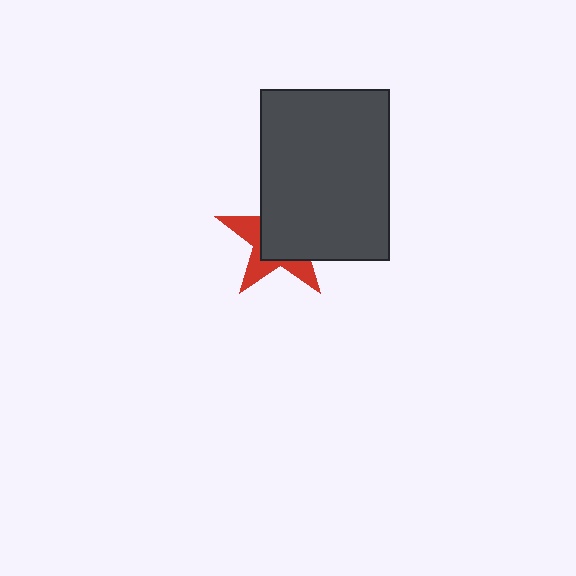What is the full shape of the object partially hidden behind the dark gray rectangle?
The partially hidden object is a red star.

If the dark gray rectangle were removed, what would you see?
You would see the complete red star.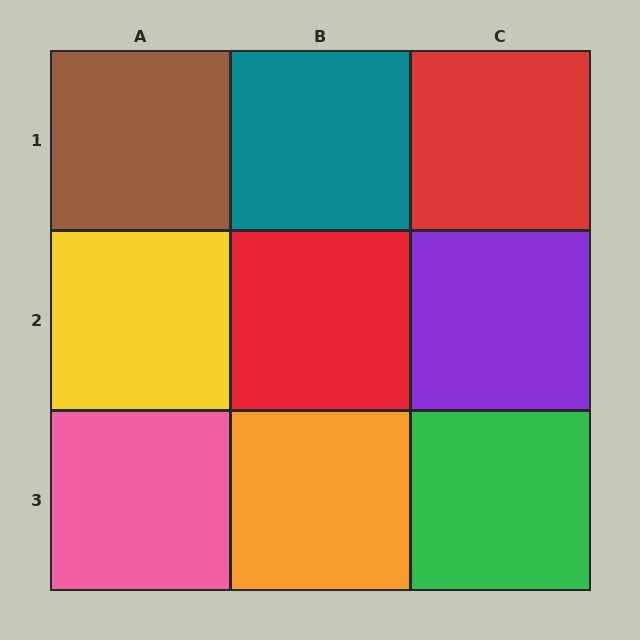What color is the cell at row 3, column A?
Pink.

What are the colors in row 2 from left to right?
Yellow, red, purple.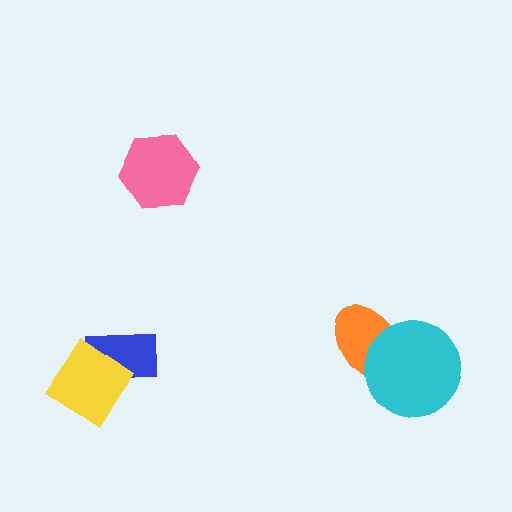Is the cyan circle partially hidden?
No, no other shape covers it.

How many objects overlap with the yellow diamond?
1 object overlaps with the yellow diamond.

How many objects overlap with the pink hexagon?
0 objects overlap with the pink hexagon.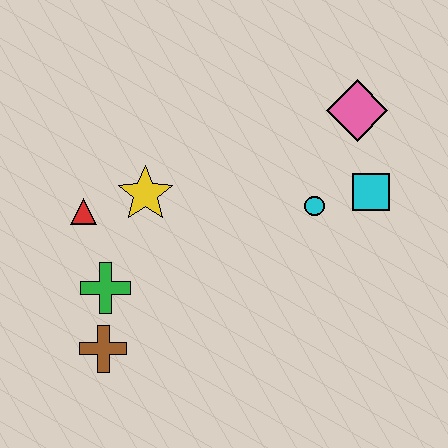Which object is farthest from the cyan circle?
The brown cross is farthest from the cyan circle.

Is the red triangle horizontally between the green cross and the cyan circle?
No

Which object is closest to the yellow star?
The red triangle is closest to the yellow star.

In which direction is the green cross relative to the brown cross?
The green cross is above the brown cross.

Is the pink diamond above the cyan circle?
Yes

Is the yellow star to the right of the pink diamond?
No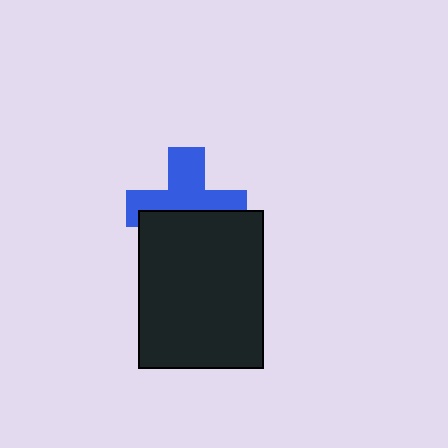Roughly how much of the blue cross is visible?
About half of it is visible (roughly 54%).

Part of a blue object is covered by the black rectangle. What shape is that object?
It is a cross.